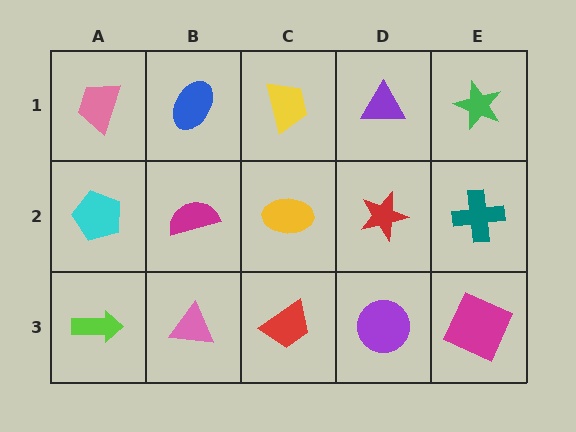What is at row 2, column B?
A magenta semicircle.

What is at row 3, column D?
A purple circle.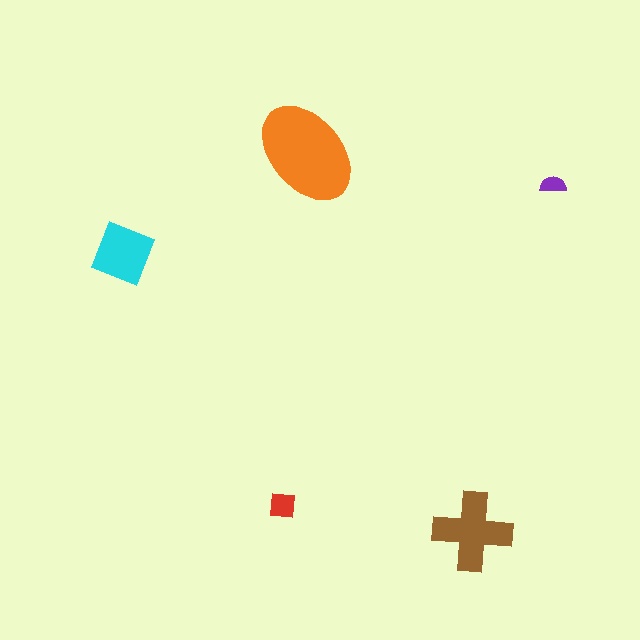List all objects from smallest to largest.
The purple semicircle, the red square, the cyan square, the brown cross, the orange ellipse.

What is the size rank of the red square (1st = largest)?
4th.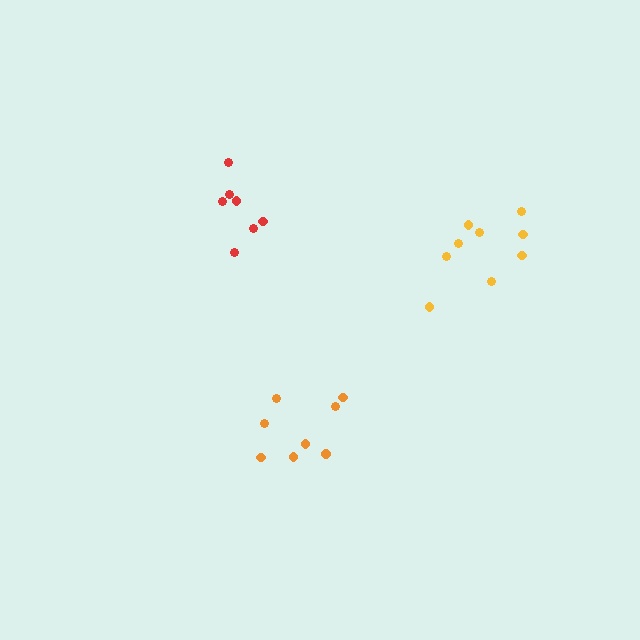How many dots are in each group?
Group 1: 8 dots, Group 2: 9 dots, Group 3: 7 dots (24 total).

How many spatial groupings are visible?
There are 3 spatial groupings.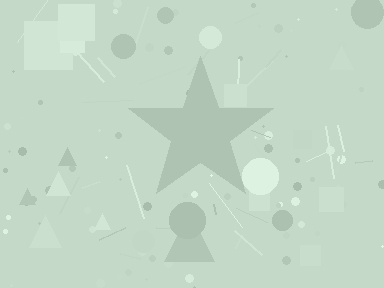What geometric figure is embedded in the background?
A star is embedded in the background.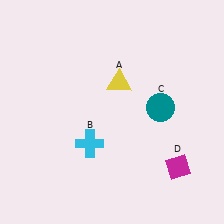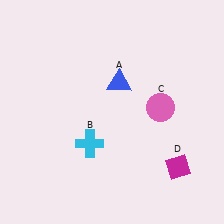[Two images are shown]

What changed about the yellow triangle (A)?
In Image 1, A is yellow. In Image 2, it changed to blue.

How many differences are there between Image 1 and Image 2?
There are 2 differences between the two images.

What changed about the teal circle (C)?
In Image 1, C is teal. In Image 2, it changed to pink.